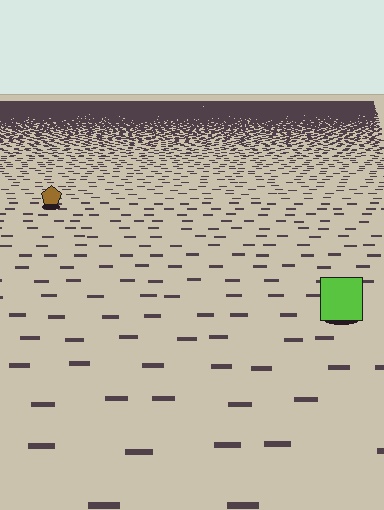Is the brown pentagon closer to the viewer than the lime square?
No. The lime square is closer — you can tell from the texture gradient: the ground texture is coarser near it.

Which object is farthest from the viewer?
The brown pentagon is farthest from the viewer. It appears smaller and the ground texture around it is denser.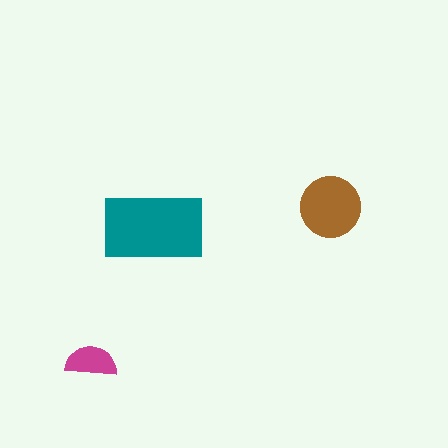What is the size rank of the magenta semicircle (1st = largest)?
3rd.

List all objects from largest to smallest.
The teal rectangle, the brown circle, the magenta semicircle.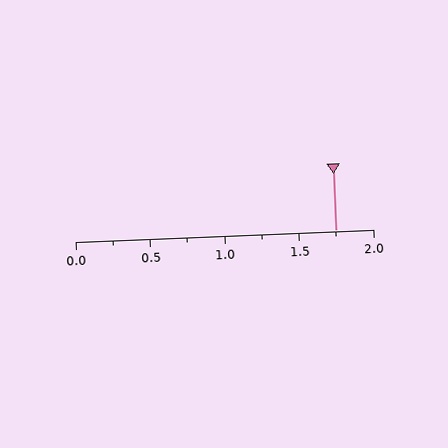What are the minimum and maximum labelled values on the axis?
The axis runs from 0.0 to 2.0.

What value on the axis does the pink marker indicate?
The marker indicates approximately 1.75.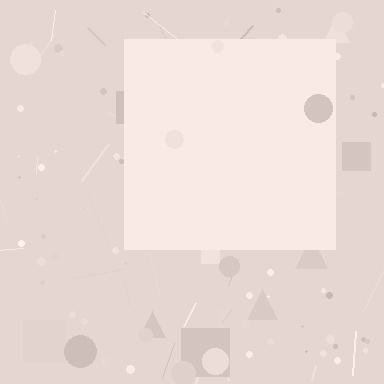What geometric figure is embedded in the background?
A square is embedded in the background.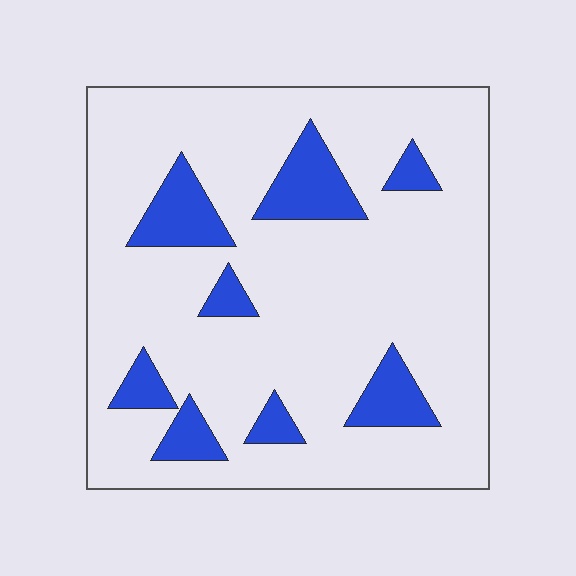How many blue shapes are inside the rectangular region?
8.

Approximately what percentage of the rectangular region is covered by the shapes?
Approximately 15%.